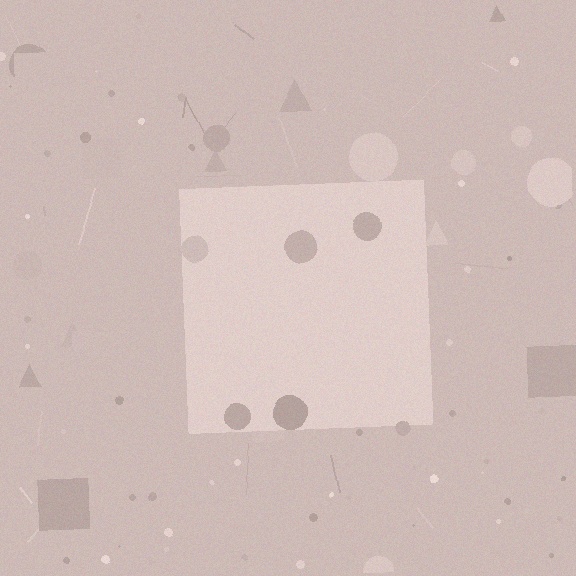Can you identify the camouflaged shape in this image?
The camouflaged shape is a square.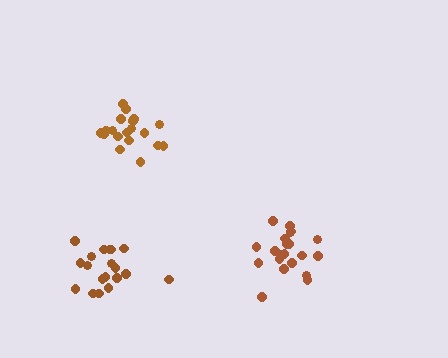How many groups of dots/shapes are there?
There are 3 groups.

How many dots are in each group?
Group 1: 21 dots, Group 2: 19 dots, Group 3: 19 dots (59 total).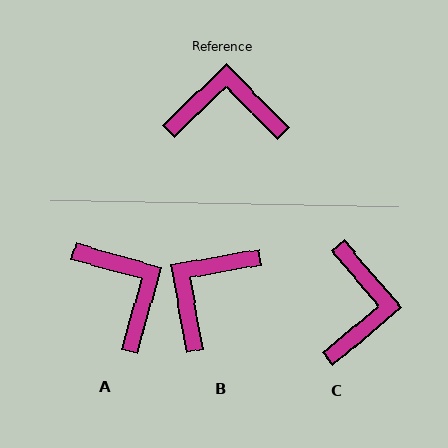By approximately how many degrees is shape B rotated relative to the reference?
Approximately 56 degrees counter-clockwise.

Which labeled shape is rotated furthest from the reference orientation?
C, about 94 degrees away.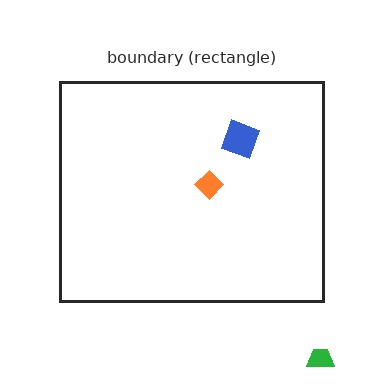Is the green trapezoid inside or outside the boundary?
Outside.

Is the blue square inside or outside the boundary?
Inside.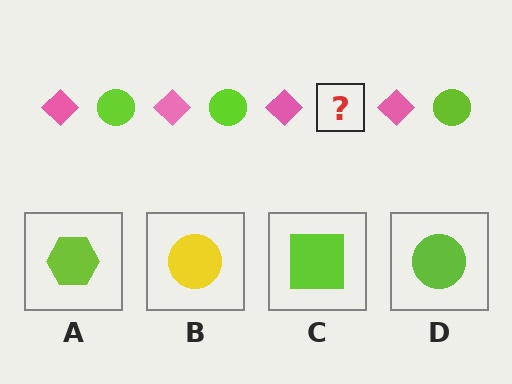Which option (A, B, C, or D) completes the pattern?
D.